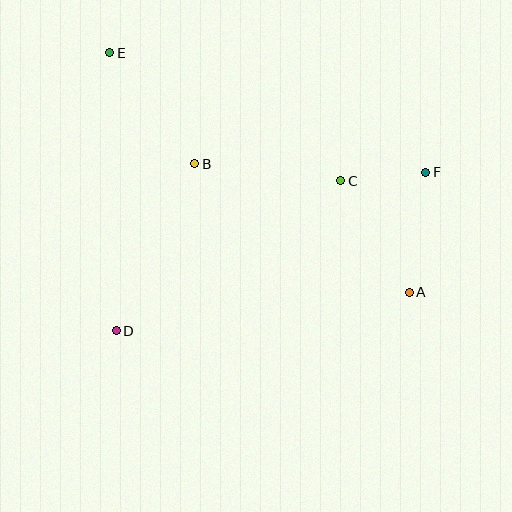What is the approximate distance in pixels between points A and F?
The distance between A and F is approximately 121 pixels.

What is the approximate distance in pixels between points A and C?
The distance between A and C is approximately 131 pixels.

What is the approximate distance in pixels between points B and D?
The distance between B and D is approximately 184 pixels.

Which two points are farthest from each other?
Points A and E are farthest from each other.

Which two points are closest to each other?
Points C and F are closest to each other.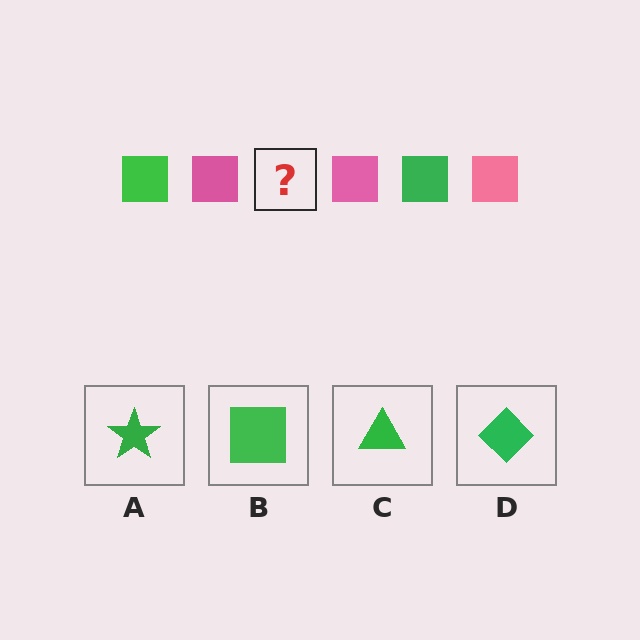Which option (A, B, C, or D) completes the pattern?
B.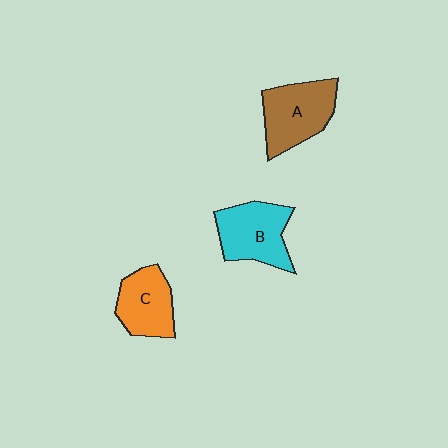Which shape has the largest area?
Shape A (brown).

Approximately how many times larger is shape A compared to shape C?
Approximately 1.2 times.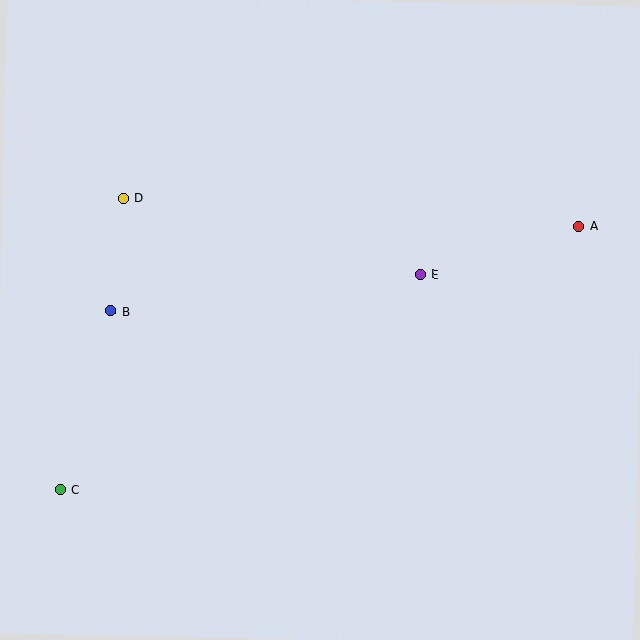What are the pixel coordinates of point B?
Point B is at (111, 311).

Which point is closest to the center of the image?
Point E at (420, 274) is closest to the center.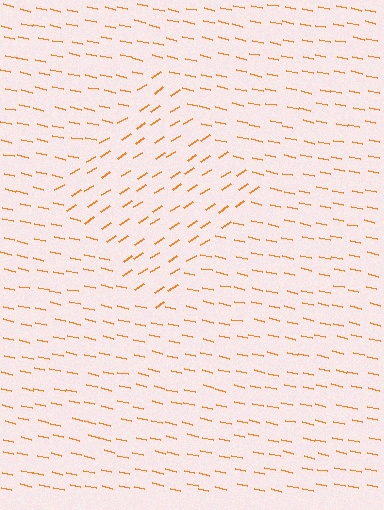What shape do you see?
I see a diamond.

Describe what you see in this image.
The image is filled with small orange line segments. A diamond region in the image has lines oriented differently from the surrounding lines, creating a visible texture boundary.